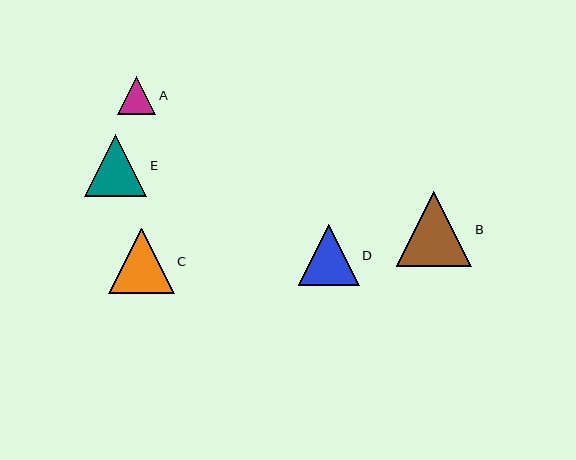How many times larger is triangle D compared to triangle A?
Triangle D is approximately 1.6 times the size of triangle A.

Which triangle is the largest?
Triangle B is the largest with a size of approximately 75 pixels.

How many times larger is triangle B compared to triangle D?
Triangle B is approximately 1.2 times the size of triangle D.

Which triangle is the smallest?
Triangle A is the smallest with a size of approximately 39 pixels.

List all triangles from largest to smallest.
From largest to smallest: B, C, E, D, A.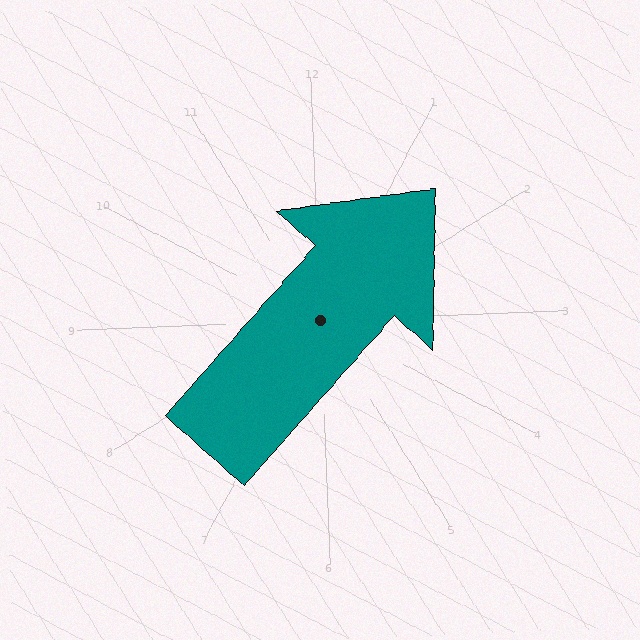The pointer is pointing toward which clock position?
Roughly 1 o'clock.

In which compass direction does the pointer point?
Northeast.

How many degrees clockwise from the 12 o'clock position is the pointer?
Approximately 44 degrees.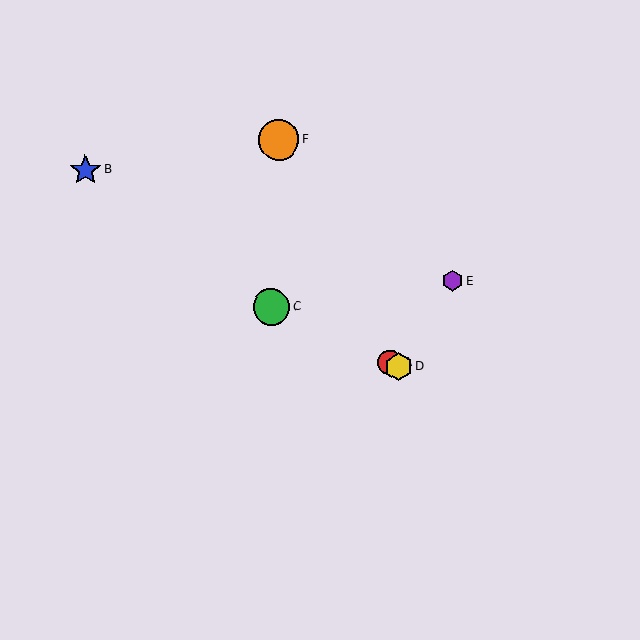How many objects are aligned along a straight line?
3 objects (A, C, D) are aligned along a straight line.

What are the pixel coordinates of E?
Object E is at (453, 281).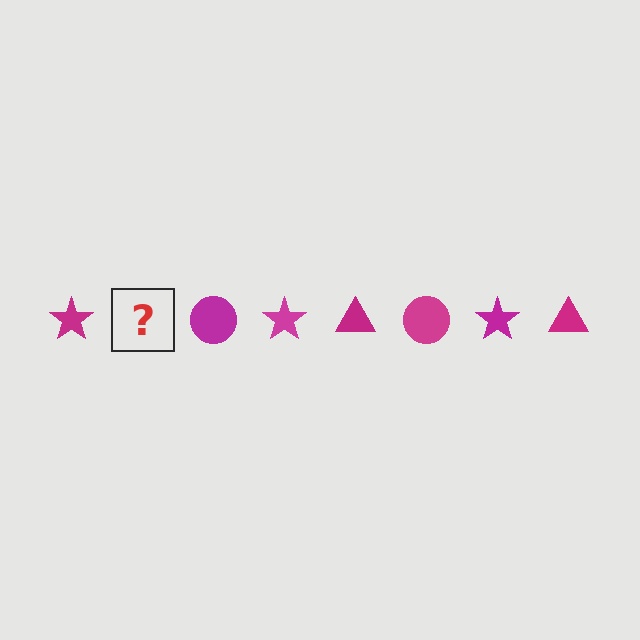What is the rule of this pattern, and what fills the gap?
The rule is that the pattern cycles through star, triangle, circle shapes in magenta. The gap should be filled with a magenta triangle.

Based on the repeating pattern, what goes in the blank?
The blank should be a magenta triangle.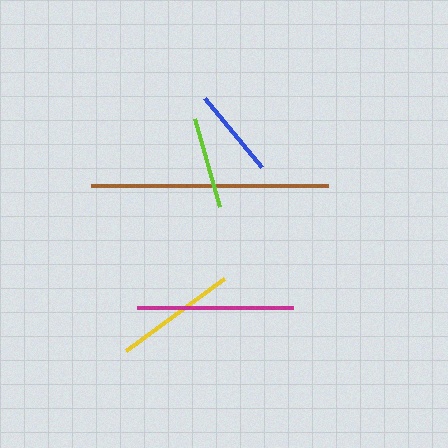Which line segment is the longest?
The brown line is the longest at approximately 237 pixels.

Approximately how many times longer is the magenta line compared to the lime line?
The magenta line is approximately 1.7 times the length of the lime line.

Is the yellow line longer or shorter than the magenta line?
The magenta line is longer than the yellow line.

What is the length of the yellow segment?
The yellow segment is approximately 122 pixels long.